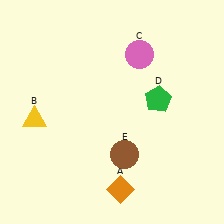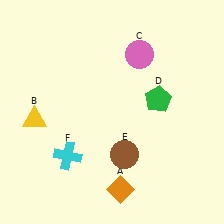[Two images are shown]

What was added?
A cyan cross (F) was added in Image 2.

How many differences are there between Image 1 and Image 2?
There is 1 difference between the two images.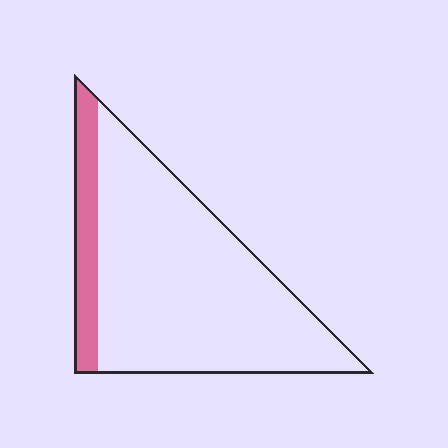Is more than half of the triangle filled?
No.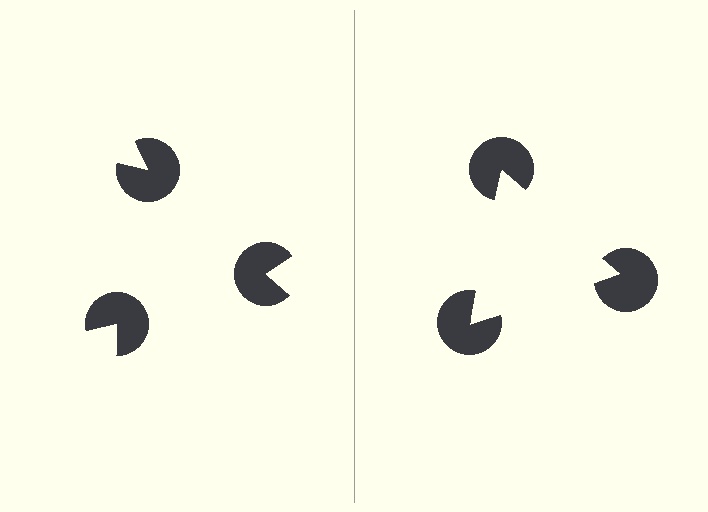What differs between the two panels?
The pac-man discs are positioned identically on both sides; only the wedge orientations differ. On the right they align to a triangle; on the left they are misaligned.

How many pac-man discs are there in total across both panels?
6 — 3 on each side.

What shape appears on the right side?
An illusory triangle.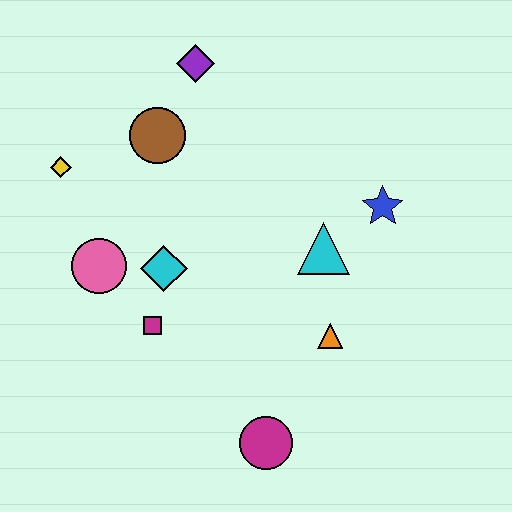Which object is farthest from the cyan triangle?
The yellow diamond is farthest from the cyan triangle.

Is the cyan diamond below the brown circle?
Yes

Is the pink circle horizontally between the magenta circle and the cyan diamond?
No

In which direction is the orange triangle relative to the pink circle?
The orange triangle is to the right of the pink circle.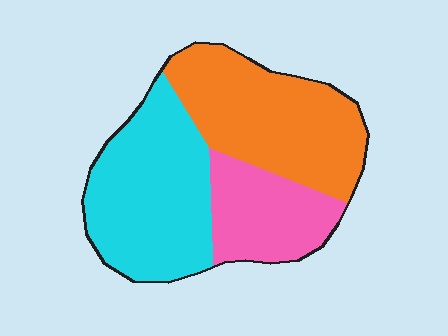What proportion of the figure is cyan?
Cyan takes up about two fifths (2/5) of the figure.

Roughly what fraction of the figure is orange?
Orange takes up about three eighths (3/8) of the figure.